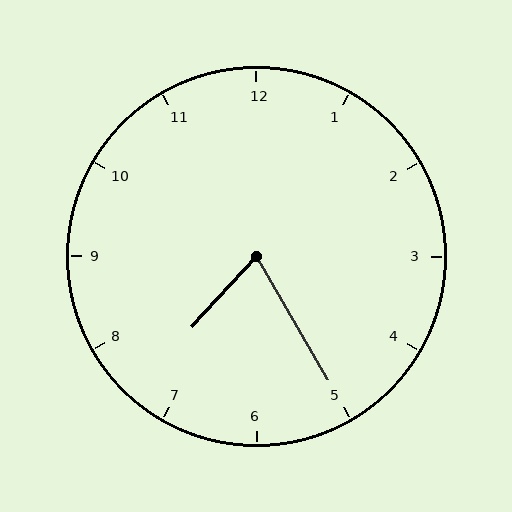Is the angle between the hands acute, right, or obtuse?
It is acute.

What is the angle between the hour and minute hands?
Approximately 72 degrees.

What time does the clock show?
7:25.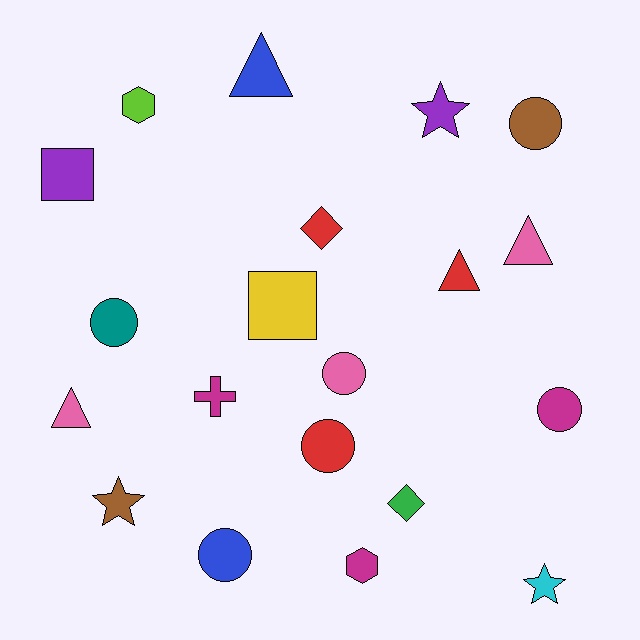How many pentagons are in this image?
There are no pentagons.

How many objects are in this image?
There are 20 objects.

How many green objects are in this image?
There is 1 green object.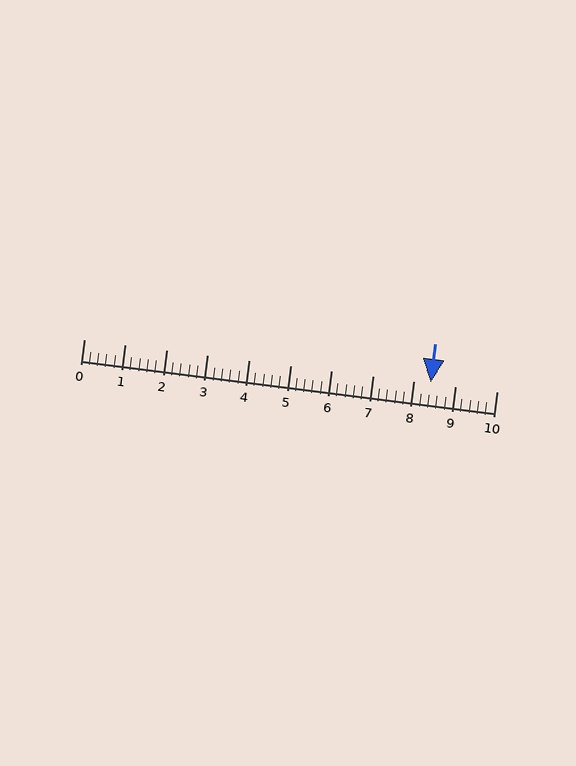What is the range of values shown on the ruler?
The ruler shows values from 0 to 10.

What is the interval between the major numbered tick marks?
The major tick marks are spaced 1 units apart.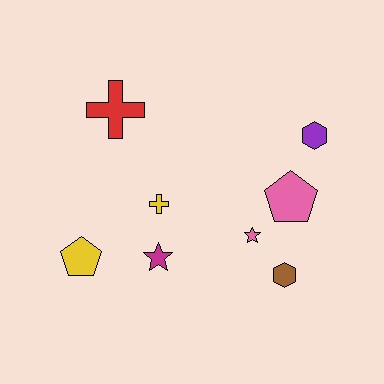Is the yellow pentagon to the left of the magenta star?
Yes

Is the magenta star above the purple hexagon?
No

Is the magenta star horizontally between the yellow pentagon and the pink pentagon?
Yes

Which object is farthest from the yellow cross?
The purple hexagon is farthest from the yellow cross.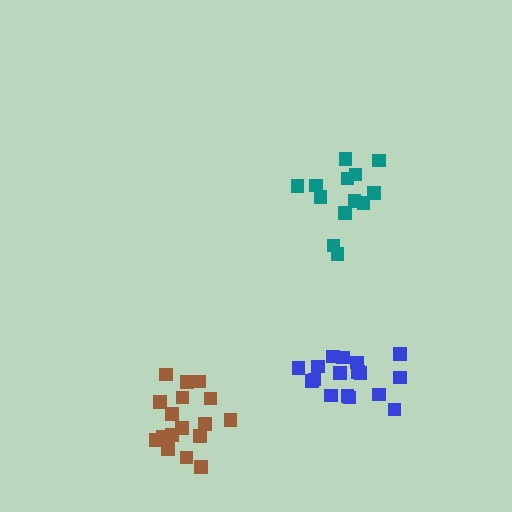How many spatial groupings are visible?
There are 3 spatial groupings.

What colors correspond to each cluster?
The clusters are colored: brown, teal, blue.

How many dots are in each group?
Group 1: 17 dots, Group 2: 13 dots, Group 3: 17 dots (47 total).